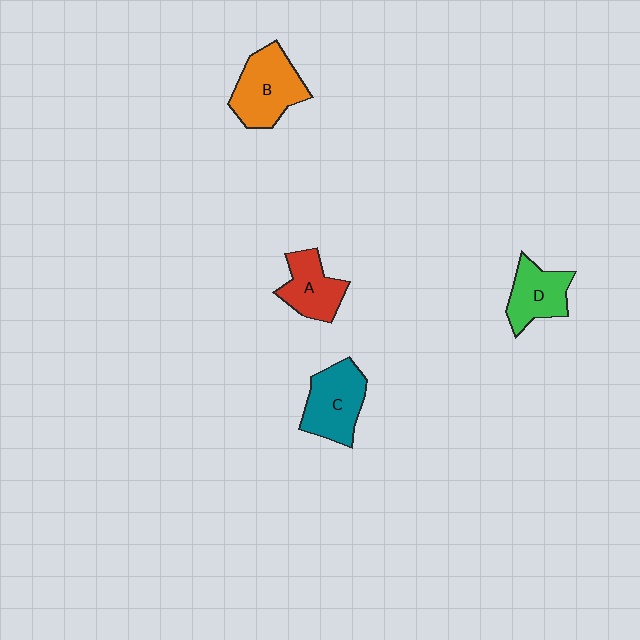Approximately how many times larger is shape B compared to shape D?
Approximately 1.3 times.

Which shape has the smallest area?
Shape A (red).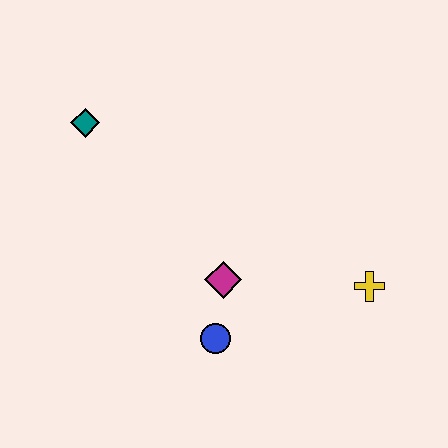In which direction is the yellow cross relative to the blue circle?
The yellow cross is to the right of the blue circle.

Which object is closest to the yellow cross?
The magenta diamond is closest to the yellow cross.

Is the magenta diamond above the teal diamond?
No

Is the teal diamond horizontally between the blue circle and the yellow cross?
No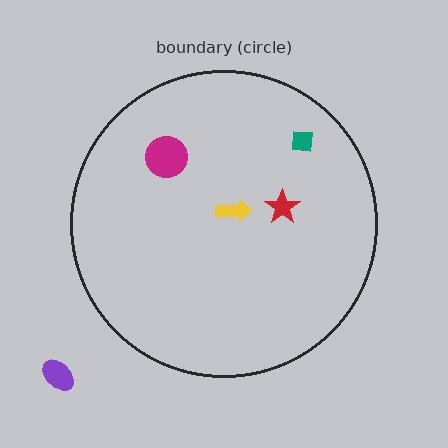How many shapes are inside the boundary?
4 inside, 1 outside.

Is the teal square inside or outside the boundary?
Inside.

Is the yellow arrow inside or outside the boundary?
Inside.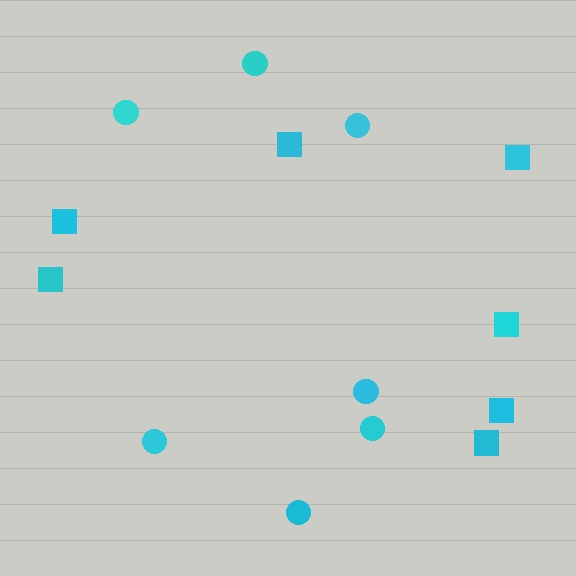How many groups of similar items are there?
There are 2 groups: one group of squares (7) and one group of circles (7).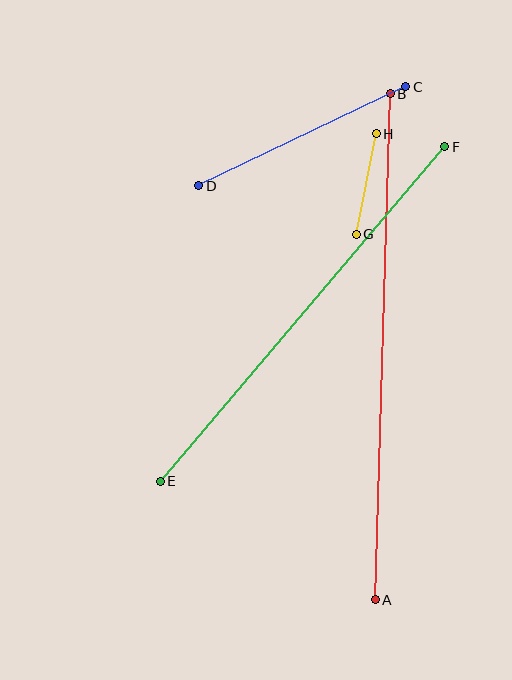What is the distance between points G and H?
The distance is approximately 103 pixels.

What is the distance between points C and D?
The distance is approximately 229 pixels.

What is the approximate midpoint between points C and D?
The midpoint is at approximately (302, 136) pixels.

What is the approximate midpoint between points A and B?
The midpoint is at approximately (383, 347) pixels.